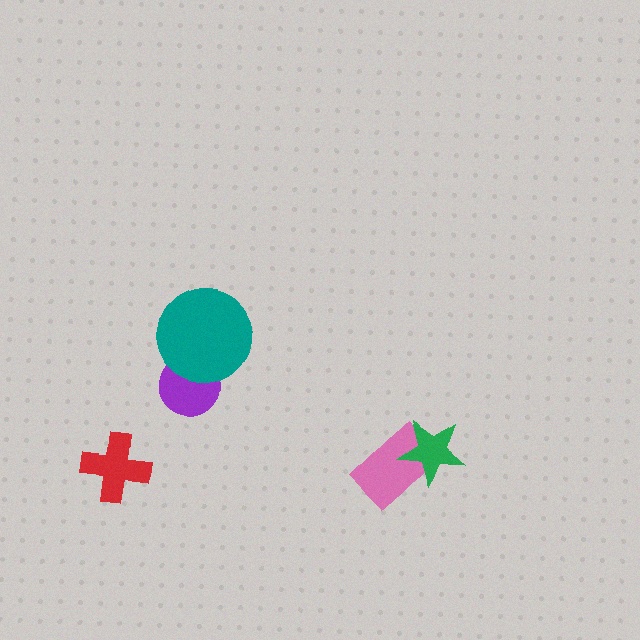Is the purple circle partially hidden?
Yes, it is partially covered by another shape.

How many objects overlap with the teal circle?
1 object overlaps with the teal circle.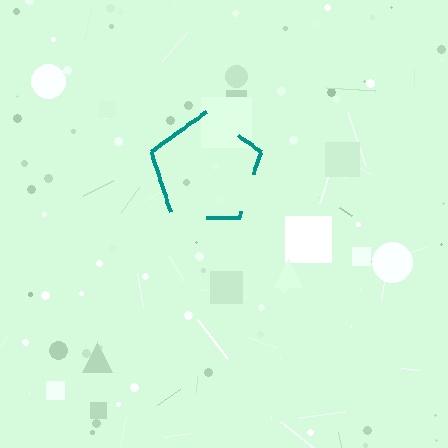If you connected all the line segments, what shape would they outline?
They would outline a pentagon.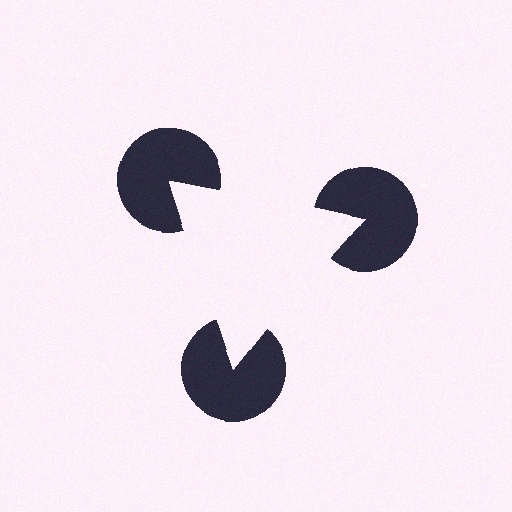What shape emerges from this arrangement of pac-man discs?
An illusory triangle — its edges are inferred from the aligned wedge cuts in the pac-man discs, not physically drawn.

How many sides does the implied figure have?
3 sides.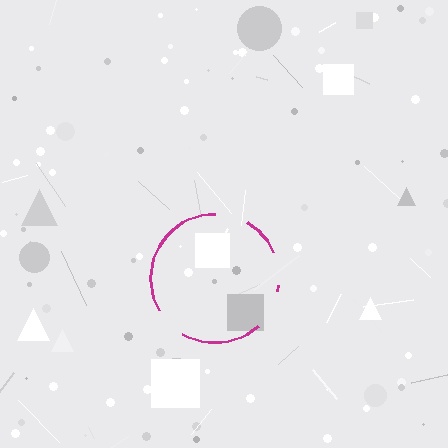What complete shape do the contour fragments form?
The contour fragments form a circle.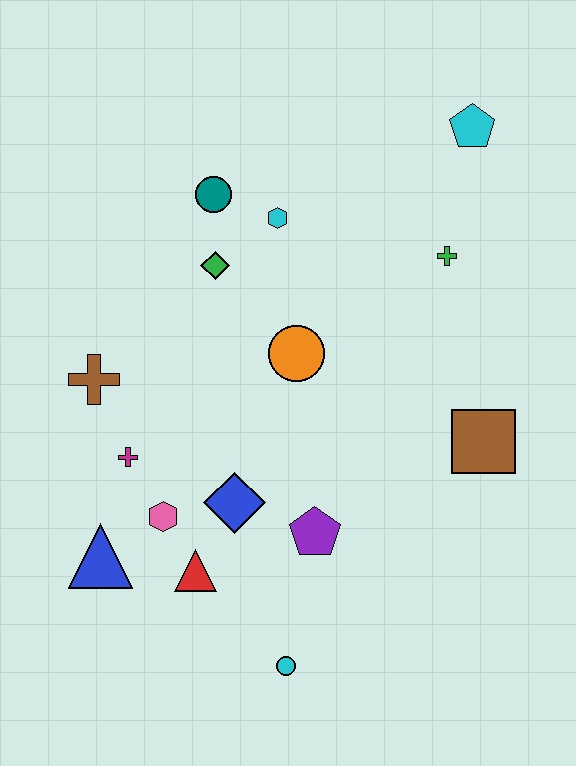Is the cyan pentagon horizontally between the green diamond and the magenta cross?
No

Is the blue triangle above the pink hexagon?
No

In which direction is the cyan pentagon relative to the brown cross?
The cyan pentagon is to the right of the brown cross.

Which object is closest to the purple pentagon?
The blue diamond is closest to the purple pentagon.